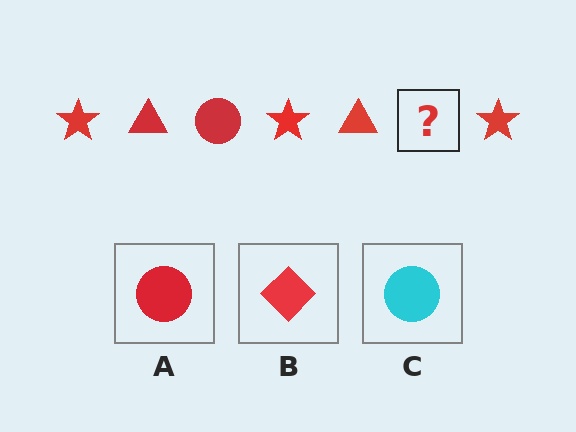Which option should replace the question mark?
Option A.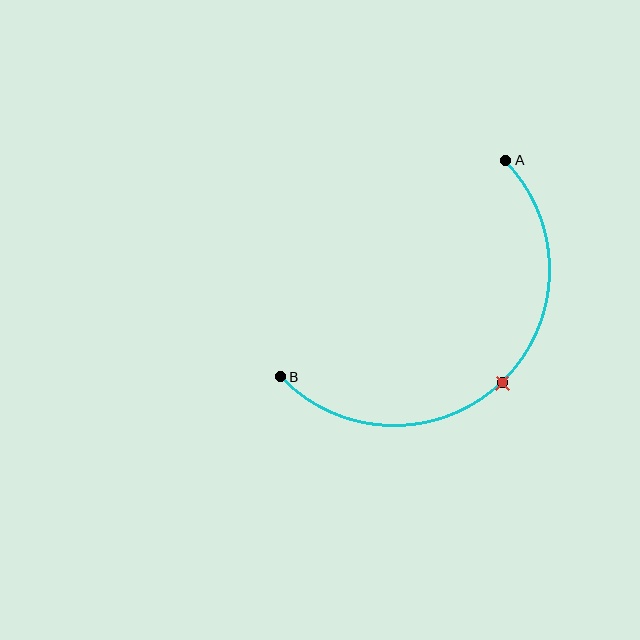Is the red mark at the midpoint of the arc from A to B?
Yes. The red mark lies on the arc at equal arc-length from both A and B — it is the arc midpoint.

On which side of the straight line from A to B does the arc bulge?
The arc bulges below and to the right of the straight line connecting A and B.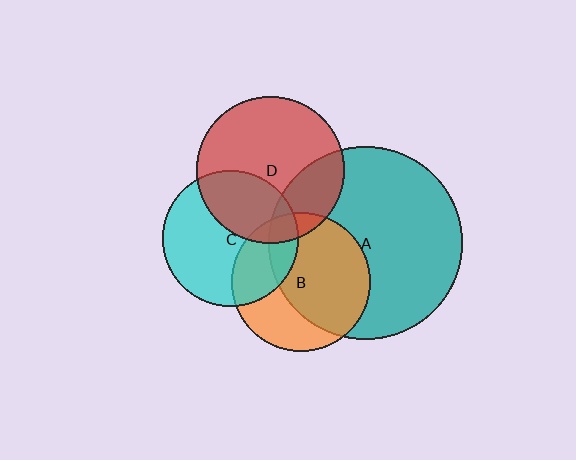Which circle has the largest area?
Circle A (teal).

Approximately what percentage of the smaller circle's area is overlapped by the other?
Approximately 35%.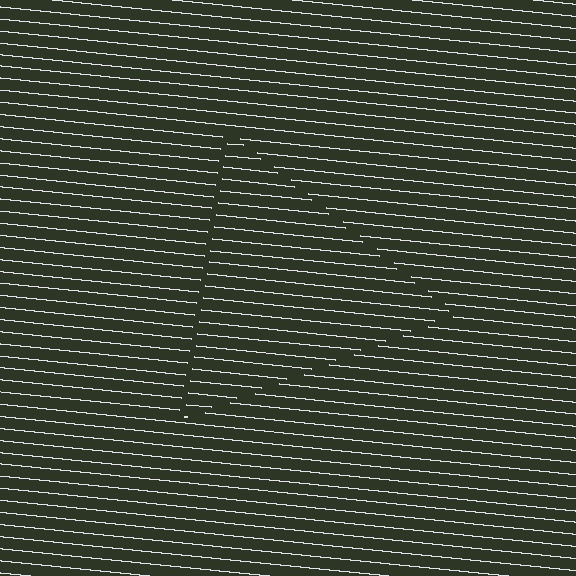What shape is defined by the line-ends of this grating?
An illusory triangle. The interior of the shape contains the same grating, shifted by half a period — the contour is defined by the phase discontinuity where line-ends from the inner and outer gratings abut.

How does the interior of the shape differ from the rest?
The interior of the shape contains the same grating, shifted by half a period — the contour is defined by the phase discontinuity where line-ends from the inner and outer gratings abut.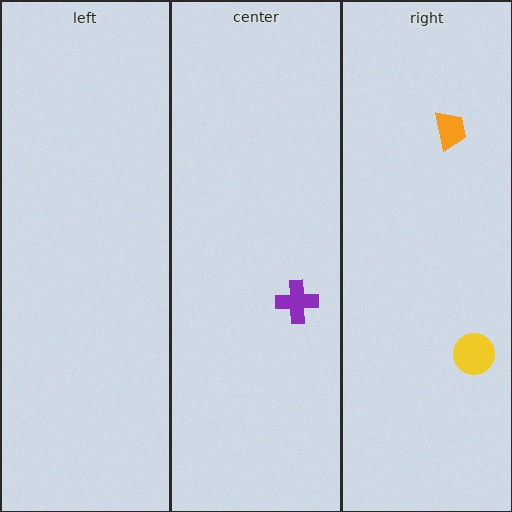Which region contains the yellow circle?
The right region.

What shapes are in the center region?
The purple cross.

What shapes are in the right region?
The orange trapezoid, the yellow circle.